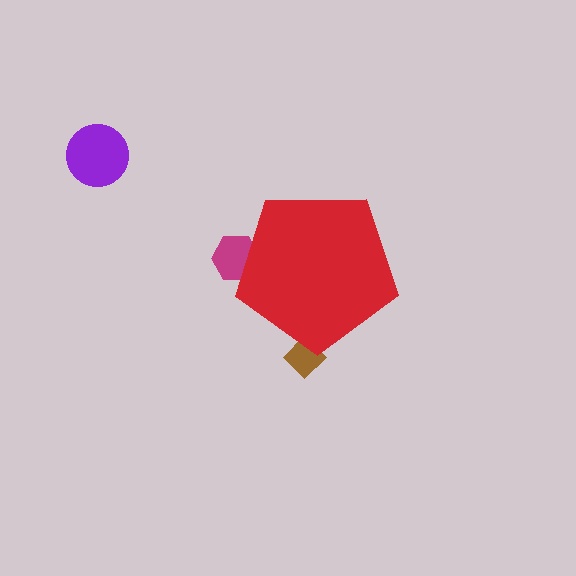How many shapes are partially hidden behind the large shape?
2 shapes are partially hidden.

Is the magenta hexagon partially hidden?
Yes, the magenta hexagon is partially hidden behind the red pentagon.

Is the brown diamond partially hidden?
Yes, the brown diamond is partially hidden behind the red pentagon.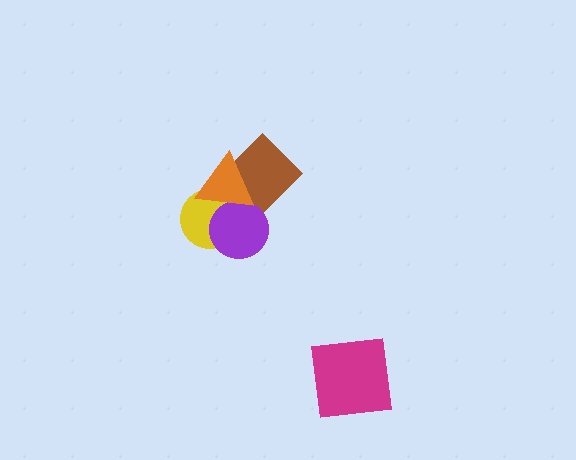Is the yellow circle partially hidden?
Yes, it is partially covered by another shape.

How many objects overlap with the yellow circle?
3 objects overlap with the yellow circle.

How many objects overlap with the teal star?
4 objects overlap with the teal star.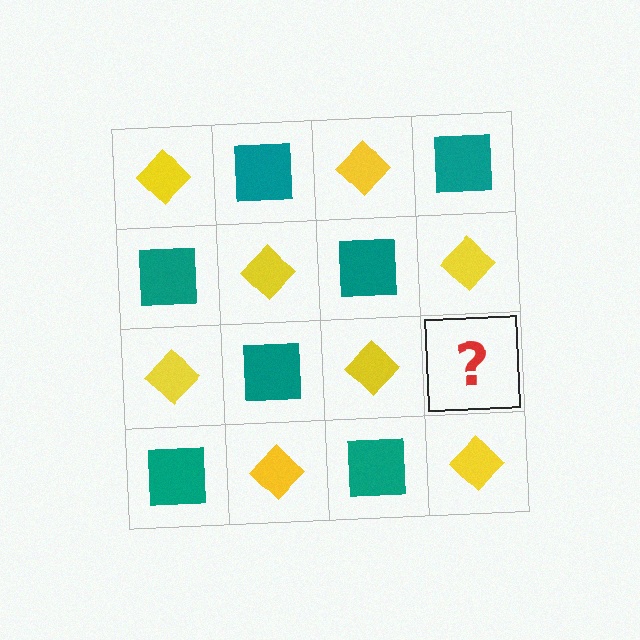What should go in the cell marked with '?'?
The missing cell should contain a teal square.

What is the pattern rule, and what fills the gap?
The rule is that it alternates yellow diamond and teal square in a checkerboard pattern. The gap should be filled with a teal square.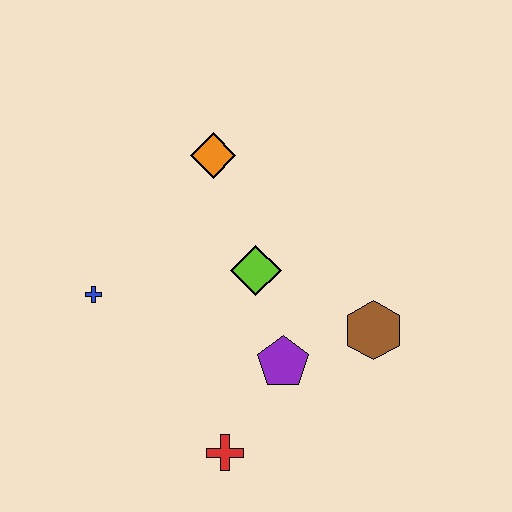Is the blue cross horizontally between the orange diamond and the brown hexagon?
No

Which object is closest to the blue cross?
The lime diamond is closest to the blue cross.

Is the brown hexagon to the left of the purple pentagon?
No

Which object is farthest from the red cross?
The orange diamond is farthest from the red cross.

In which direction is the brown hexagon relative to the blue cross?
The brown hexagon is to the right of the blue cross.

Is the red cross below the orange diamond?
Yes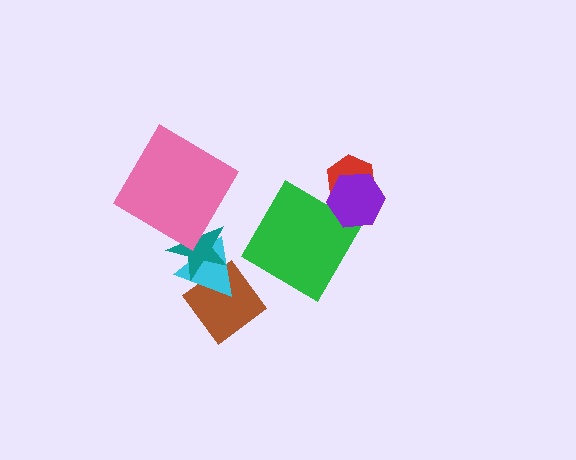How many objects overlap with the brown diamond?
2 objects overlap with the brown diamond.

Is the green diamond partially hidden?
No, no other shape covers it.